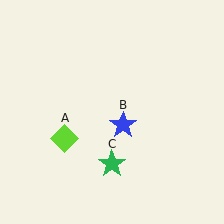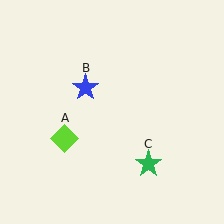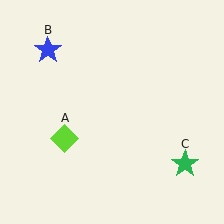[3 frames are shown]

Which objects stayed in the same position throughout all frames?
Lime diamond (object A) remained stationary.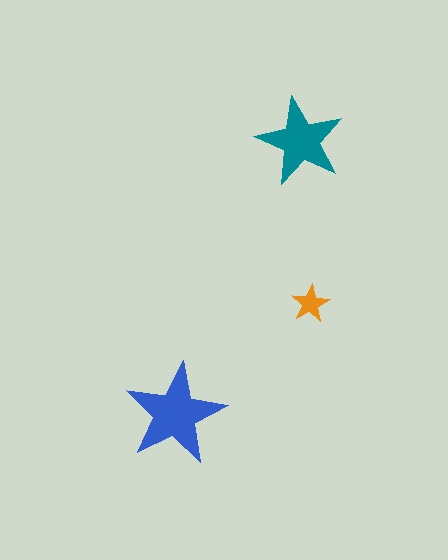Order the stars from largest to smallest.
the blue one, the teal one, the orange one.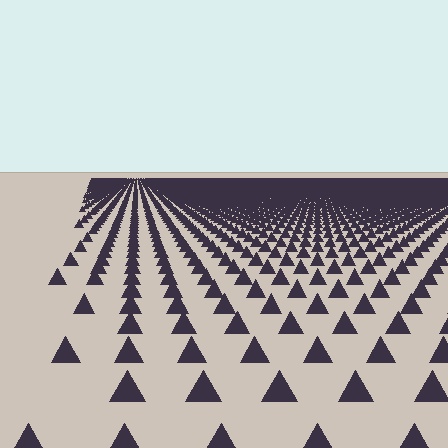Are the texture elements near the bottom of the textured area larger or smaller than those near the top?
Larger. Near the bottom, elements are closer to the viewer and appear at a bigger on-screen size.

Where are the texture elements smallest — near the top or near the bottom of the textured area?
Near the top.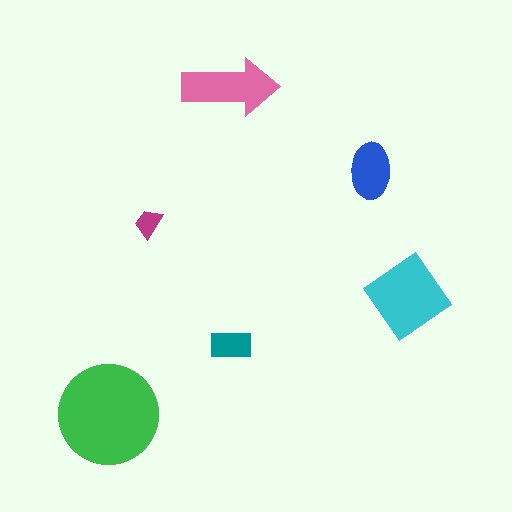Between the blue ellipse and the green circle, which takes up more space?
The green circle.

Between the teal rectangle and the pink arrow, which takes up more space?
The pink arrow.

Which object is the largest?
The green circle.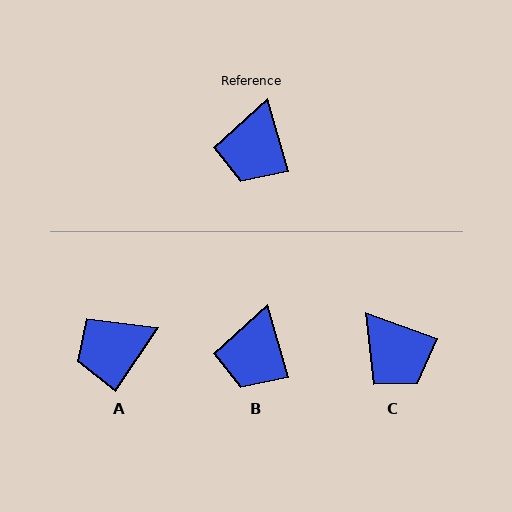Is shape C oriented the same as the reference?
No, it is off by about 54 degrees.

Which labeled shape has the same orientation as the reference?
B.